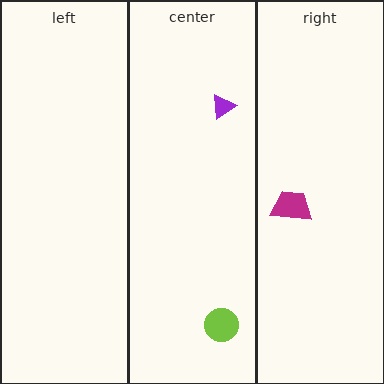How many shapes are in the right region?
1.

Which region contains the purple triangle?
The center region.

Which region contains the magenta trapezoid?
The right region.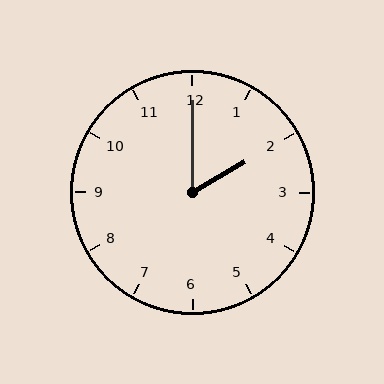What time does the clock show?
2:00.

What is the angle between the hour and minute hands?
Approximately 60 degrees.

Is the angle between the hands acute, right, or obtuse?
It is acute.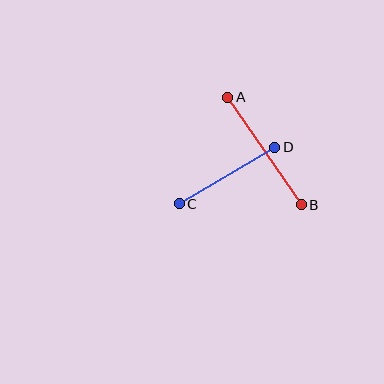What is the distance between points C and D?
The distance is approximately 111 pixels.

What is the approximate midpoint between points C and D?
The midpoint is at approximately (227, 176) pixels.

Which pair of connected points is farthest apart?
Points A and B are farthest apart.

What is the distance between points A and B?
The distance is approximately 130 pixels.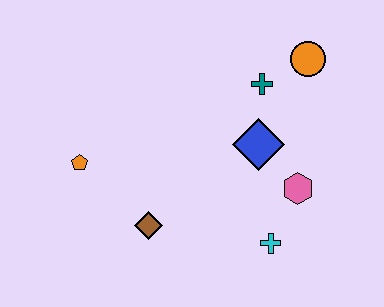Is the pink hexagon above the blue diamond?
No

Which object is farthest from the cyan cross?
The orange pentagon is farthest from the cyan cross.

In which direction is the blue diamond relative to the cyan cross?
The blue diamond is above the cyan cross.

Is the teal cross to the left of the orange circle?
Yes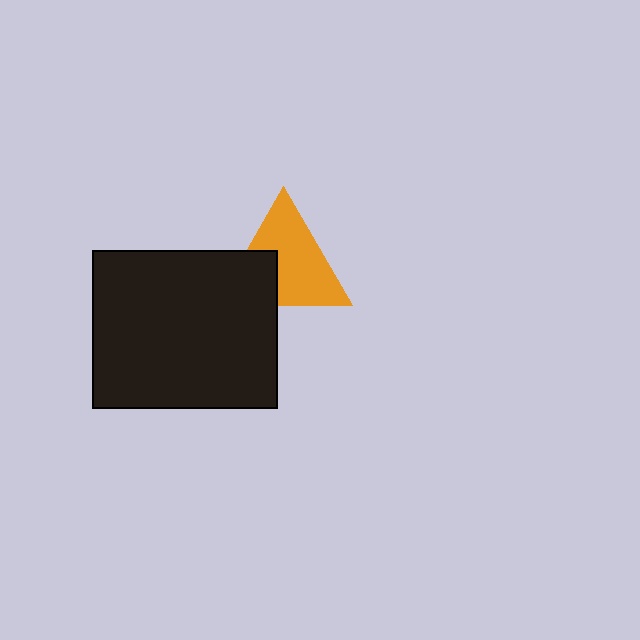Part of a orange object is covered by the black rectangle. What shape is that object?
It is a triangle.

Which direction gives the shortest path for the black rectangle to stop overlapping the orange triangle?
Moving toward the lower-left gives the shortest separation.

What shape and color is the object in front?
The object in front is a black rectangle.